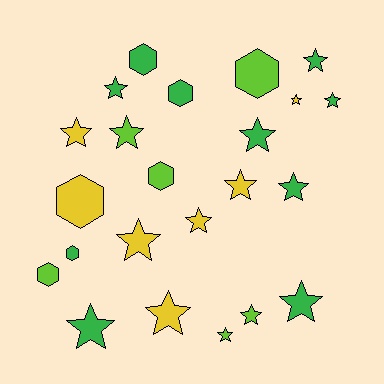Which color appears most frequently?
Green, with 10 objects.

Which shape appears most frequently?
Star, with 16 objects.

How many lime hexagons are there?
There are 3 lime hexagons.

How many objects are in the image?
There are 23 objects.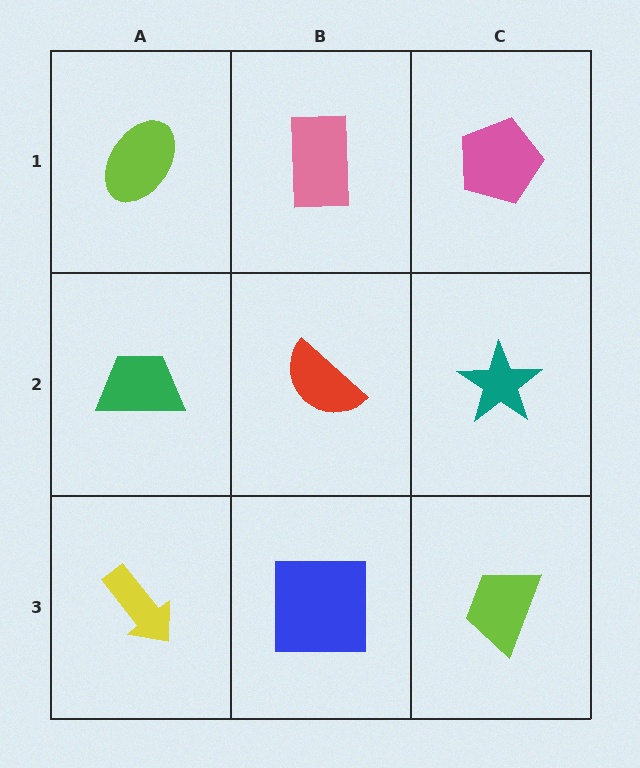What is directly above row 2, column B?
A pink rectangle.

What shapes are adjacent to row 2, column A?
A lime ellipse (row 1, column A), a yellow arrow (row 3, column A), a red semicircle (row 2, column B).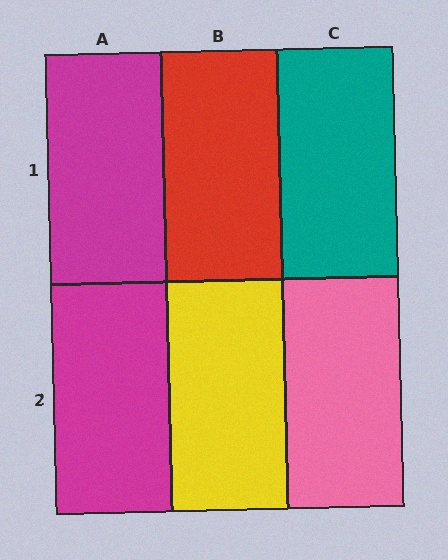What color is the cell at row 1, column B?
Red.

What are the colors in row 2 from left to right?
Magenta, yellow, pink.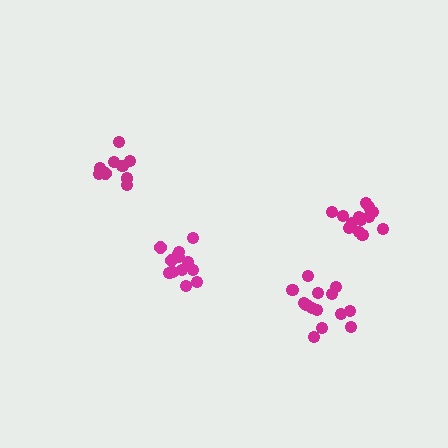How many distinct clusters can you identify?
There are 4 distinct clusters.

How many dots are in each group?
Group 1: 14 dots, Group 2: 13 dots, Group 3: 13 dots, Group 4: 9 dots (49 total).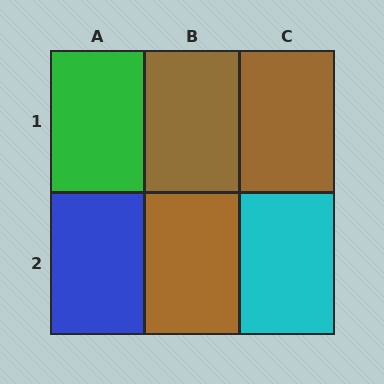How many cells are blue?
1 cell is blue.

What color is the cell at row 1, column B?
Brown.